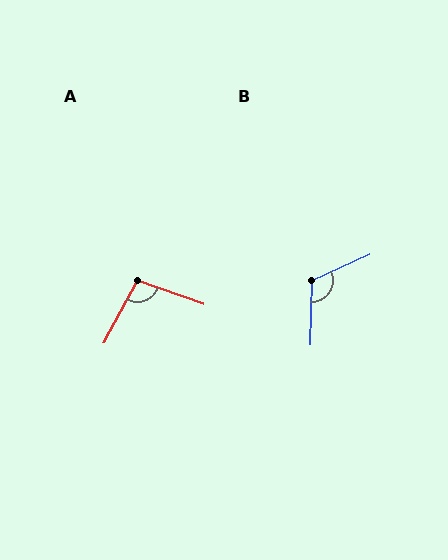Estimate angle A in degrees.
Approximately 99 degrees.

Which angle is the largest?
B, at approximately 116 degrees.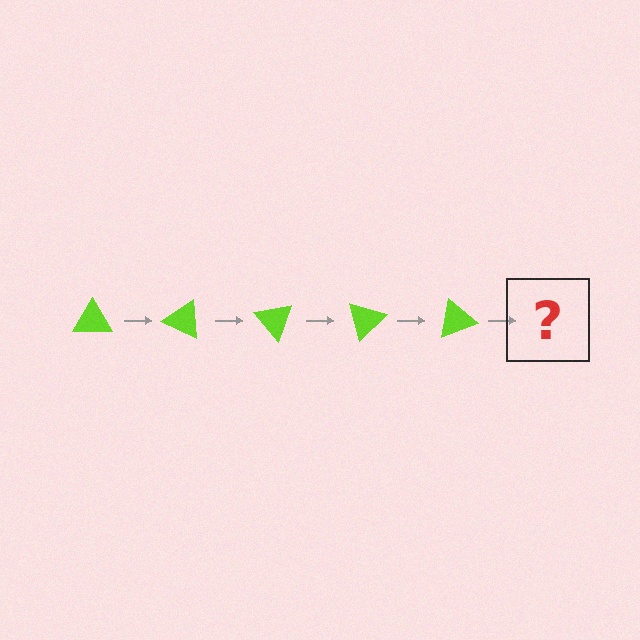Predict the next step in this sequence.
The next step is a lime triangle rotated 125 degrees.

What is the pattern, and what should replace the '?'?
The pattern is that the triangle rotates 25 degrees each step. The '?' should be a lime triangle rotated 125 degrees.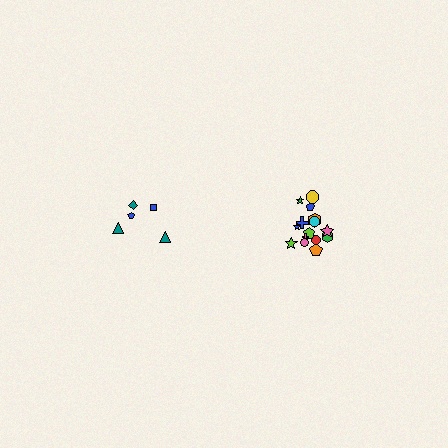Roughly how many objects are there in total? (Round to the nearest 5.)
Roughly 20 objects in total.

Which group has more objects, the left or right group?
The right group.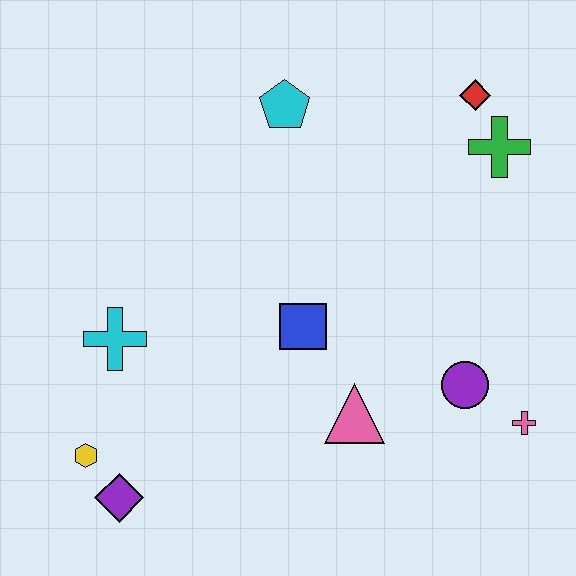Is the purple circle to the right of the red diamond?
No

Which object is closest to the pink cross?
The purple circle is closest to the pink cross.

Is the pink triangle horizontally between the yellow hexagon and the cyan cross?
No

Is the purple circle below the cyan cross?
Yes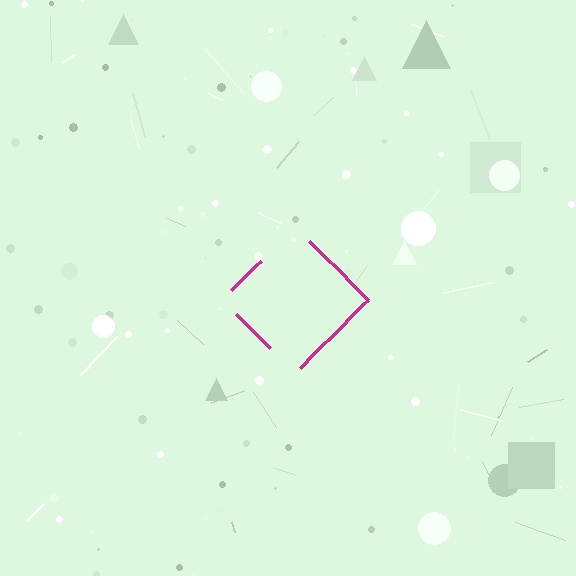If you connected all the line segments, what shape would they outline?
They would outline a diamond.